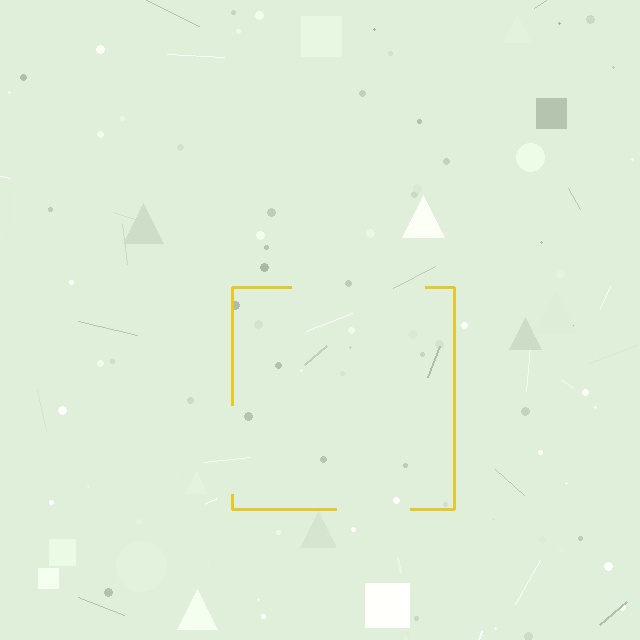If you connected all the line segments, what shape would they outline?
They would outline a square.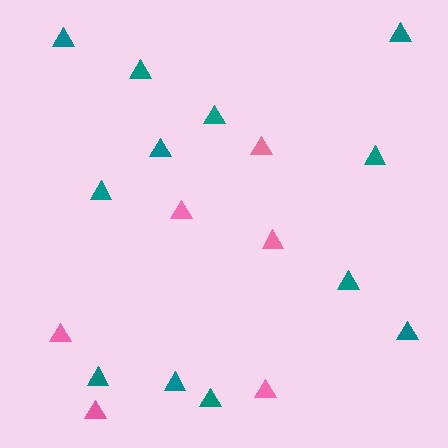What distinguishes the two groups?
There are 2 groups: one group of teal triangles (12) and one group of pink triangles (6).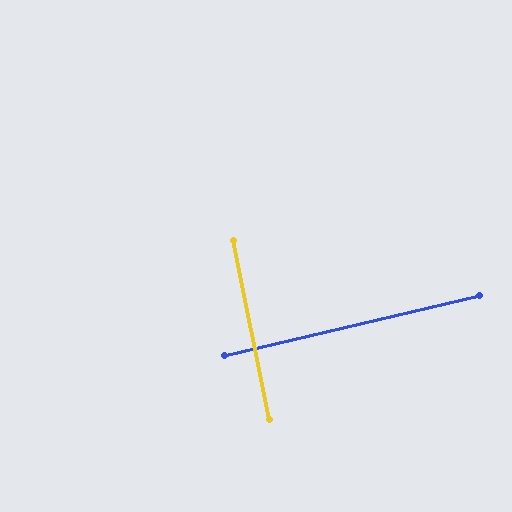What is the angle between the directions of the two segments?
Approximately 88 degrees.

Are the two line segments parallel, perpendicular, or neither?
Perpendicular — they meet at approximately 88°.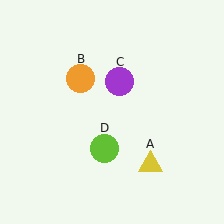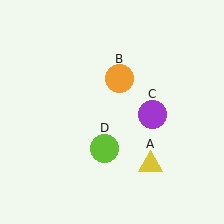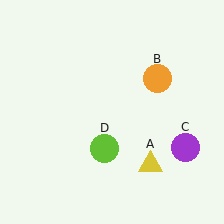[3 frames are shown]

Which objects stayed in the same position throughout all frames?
Yellow triangle (object A) and lime circle (object D) remained stationary.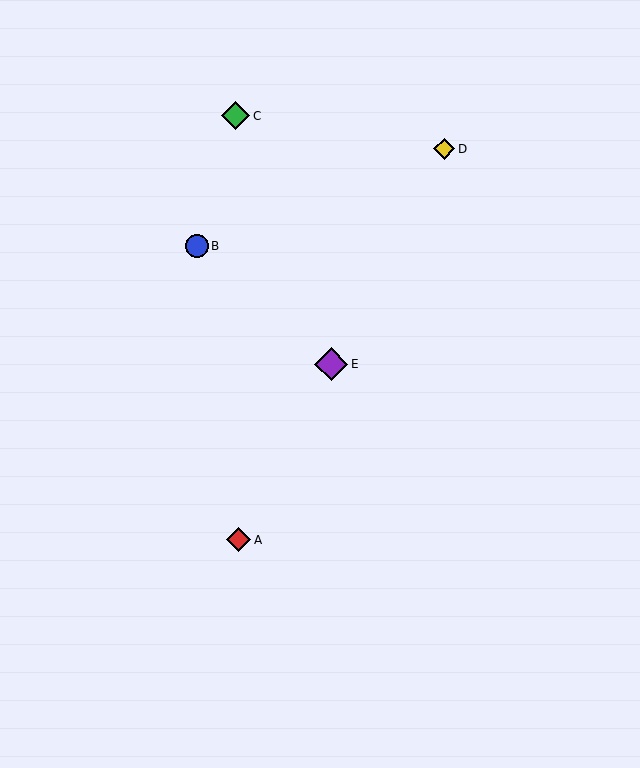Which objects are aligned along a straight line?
Objects A, D, E are aligned along a straight line.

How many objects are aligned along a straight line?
3 objects (A, D, E) are aligned along a straight line.